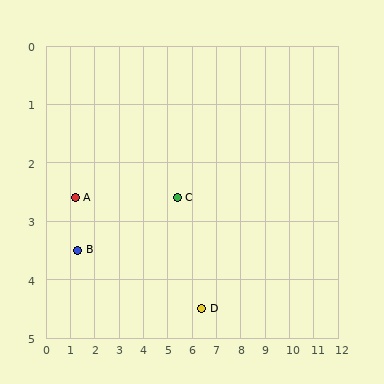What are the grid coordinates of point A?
Point A is at approximately (1.2, 2.6).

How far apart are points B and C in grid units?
Points B and C are about 4.2 grid units apart.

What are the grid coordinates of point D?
Point D is at approximately (6.4, 4.5).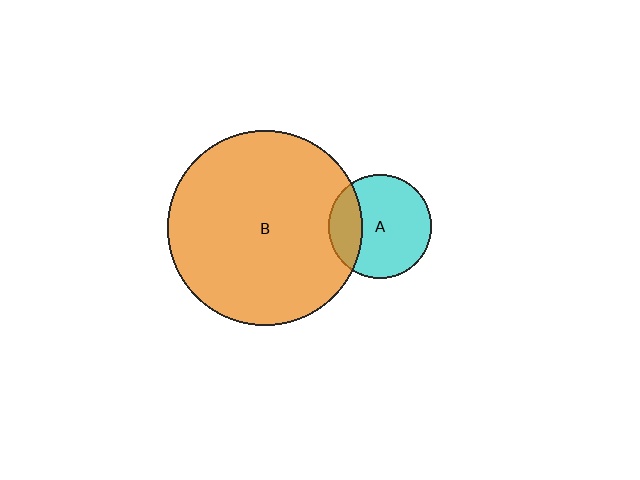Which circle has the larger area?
Circle B (orange).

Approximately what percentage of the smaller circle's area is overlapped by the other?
Approximately 25%.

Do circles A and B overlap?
Yes.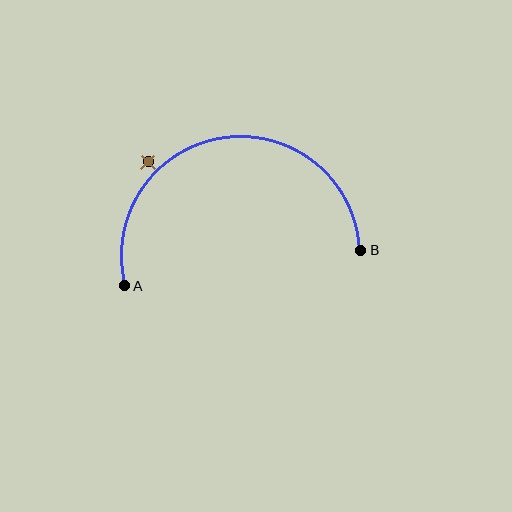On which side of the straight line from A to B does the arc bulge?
The arc bulges above the straight line connecting A and B.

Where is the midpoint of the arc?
The arc midpoint is the point on the curve farthest from the straight line joining A and B. It sits above that line.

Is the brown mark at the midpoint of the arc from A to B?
No — the brown mark does not lie on the arc at all. It sits slightly outside the curve.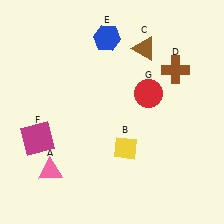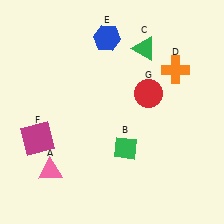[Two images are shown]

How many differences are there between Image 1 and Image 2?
There are 3 differences between the two images.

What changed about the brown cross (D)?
In Image 1, D is brown. In Image 2, it changed to orange.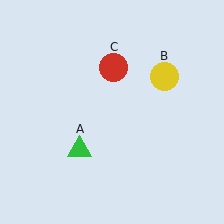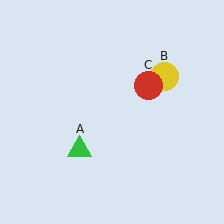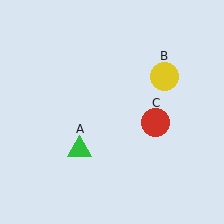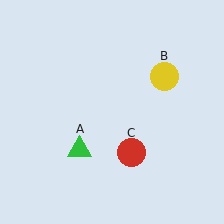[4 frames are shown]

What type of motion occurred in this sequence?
The red circle (object C) rotated clockwise around the center of the scene.